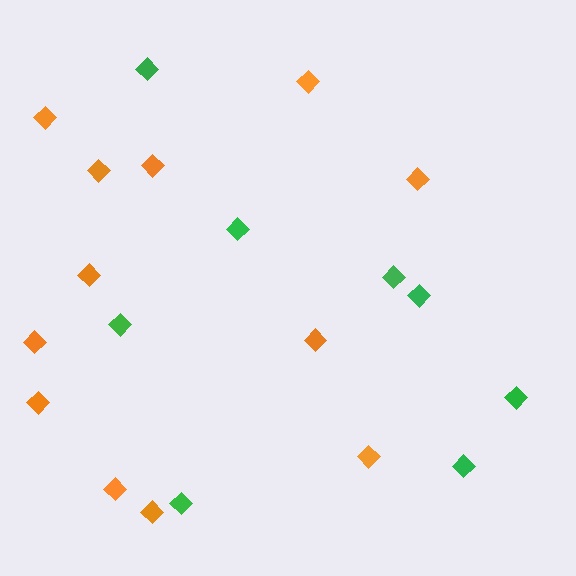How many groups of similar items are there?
There are 2 groups: one group of green diamonds (8) and one group of orange diamonds (12).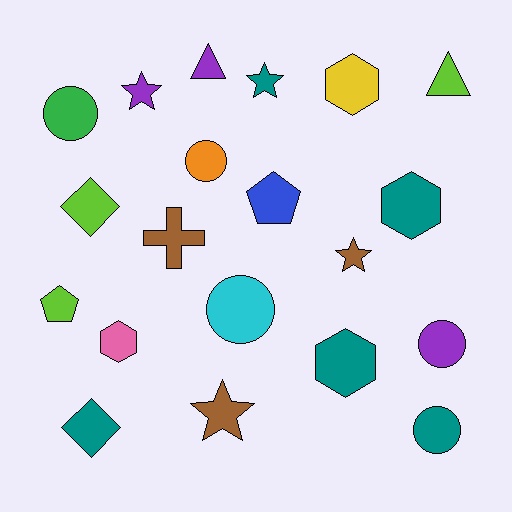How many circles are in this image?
There are 5 circles.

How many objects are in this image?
There are 20 objects.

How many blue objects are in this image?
There is 1 blue object.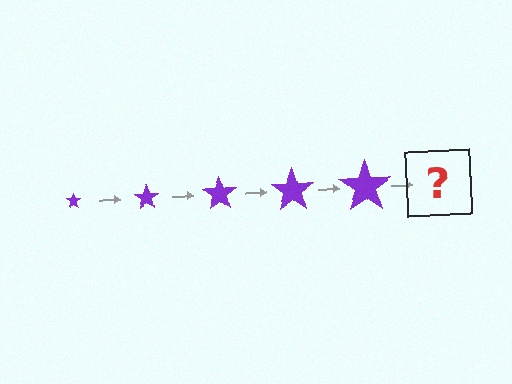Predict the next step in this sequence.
The next step is a purple star, larger than the previous one.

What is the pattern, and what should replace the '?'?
The pattern is that the star gets progressively larger each step. The '?' should be a purple star, larger than the previous one.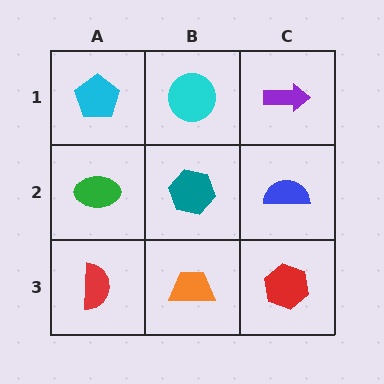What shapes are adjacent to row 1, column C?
A blue semicircle (row 2, column C), a cyan circle (row 1, column B).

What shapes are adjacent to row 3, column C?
A blue semicircle (row 2, column C), an orange trapezoid (row 3, column B).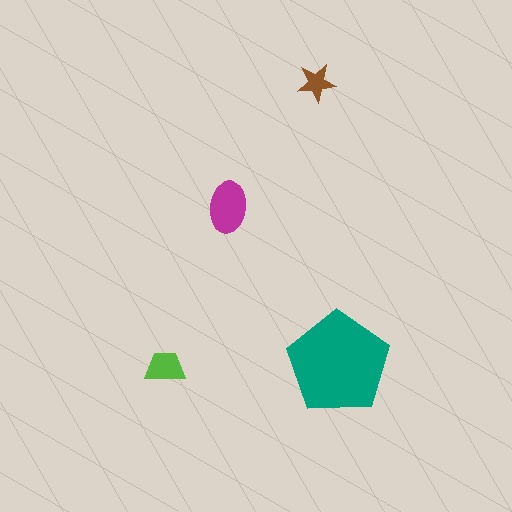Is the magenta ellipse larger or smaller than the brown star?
Larger.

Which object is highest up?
The brown star is topmost.